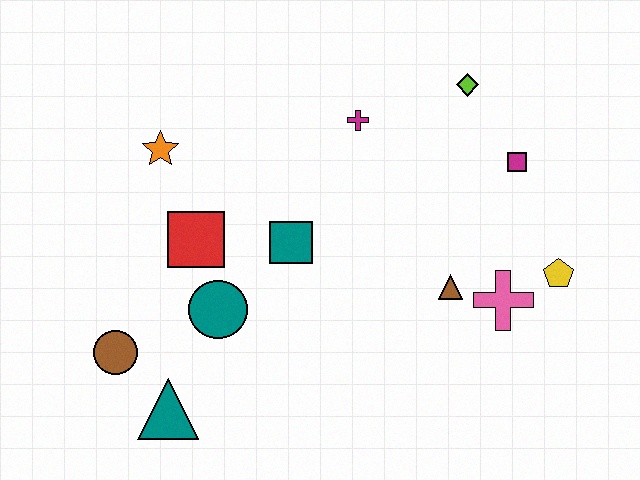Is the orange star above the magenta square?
Yes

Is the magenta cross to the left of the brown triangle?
Yes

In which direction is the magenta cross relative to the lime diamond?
The magenta cross is to the left of the lime diamond.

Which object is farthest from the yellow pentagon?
The brown circle is farthest from the yellow pentagon.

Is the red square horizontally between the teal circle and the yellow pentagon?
No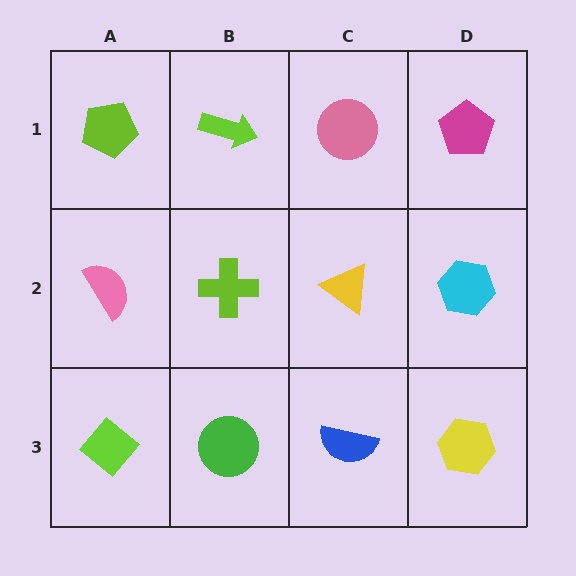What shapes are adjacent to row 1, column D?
A cyan hexagon (row 2, column D), a pink circle (row 1, column C).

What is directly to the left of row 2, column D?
A yellow triangle.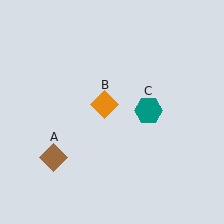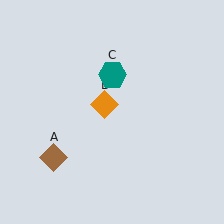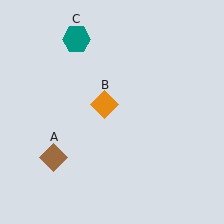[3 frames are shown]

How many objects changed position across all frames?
1 object changed position: teal hexagon (object C).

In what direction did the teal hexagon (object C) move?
The teal hexagon (object C) moved up and to the left.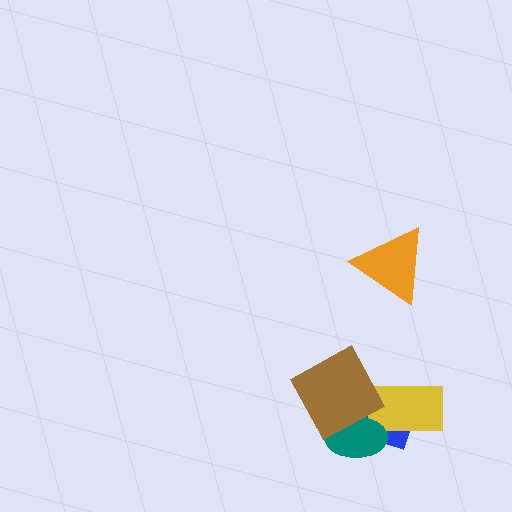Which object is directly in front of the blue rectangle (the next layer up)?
The yellow rectangle is directly in front of the blue rectangle.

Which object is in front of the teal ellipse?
The brown diamond is in front of the teal ellipse.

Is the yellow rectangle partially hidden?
Yes, it is partially covered by another shape.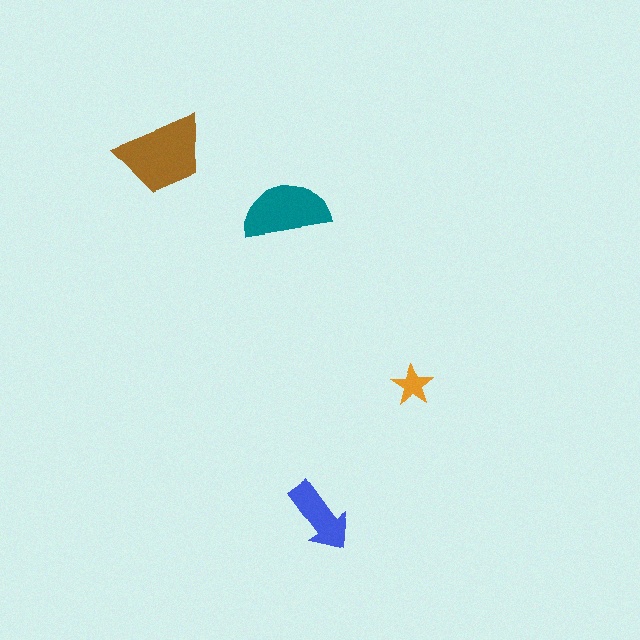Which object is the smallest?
The orange star.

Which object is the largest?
The brown trapezoid.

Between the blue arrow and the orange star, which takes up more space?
The blue arrow.